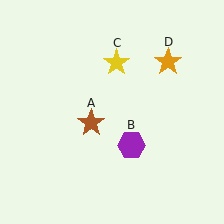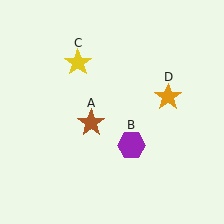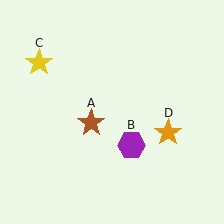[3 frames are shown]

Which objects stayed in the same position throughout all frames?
Brown star (object A) and purple hexagon (object B) remained stationary.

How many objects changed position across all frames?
2 objects changed position: yellow star (object C), orange star (object D).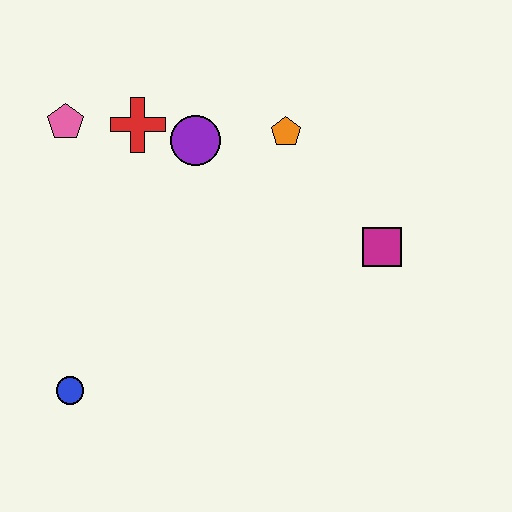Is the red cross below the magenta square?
No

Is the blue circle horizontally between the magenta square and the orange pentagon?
No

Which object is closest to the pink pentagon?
The red cross is closest to the pink pentagon.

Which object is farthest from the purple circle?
The blue circle is farthest from the purple circle.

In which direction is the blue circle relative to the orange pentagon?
The blue circle is below the orange pentagon.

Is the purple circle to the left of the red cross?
No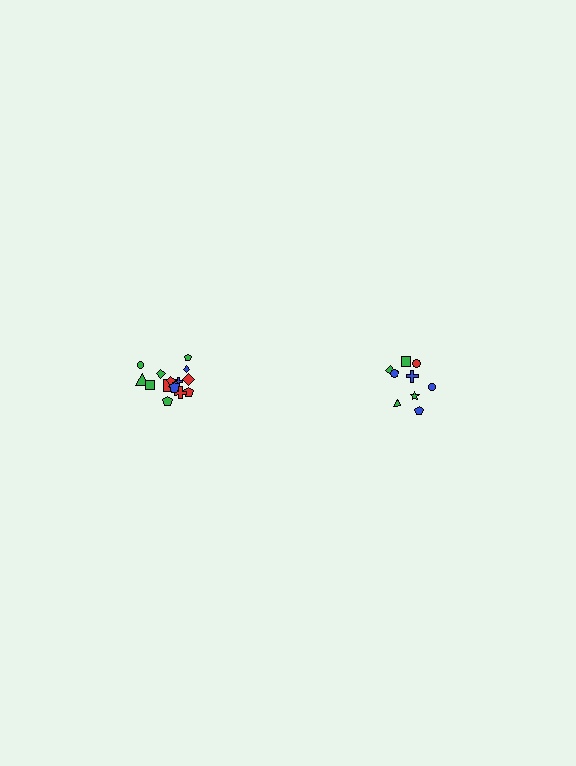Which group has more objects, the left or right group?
The left group.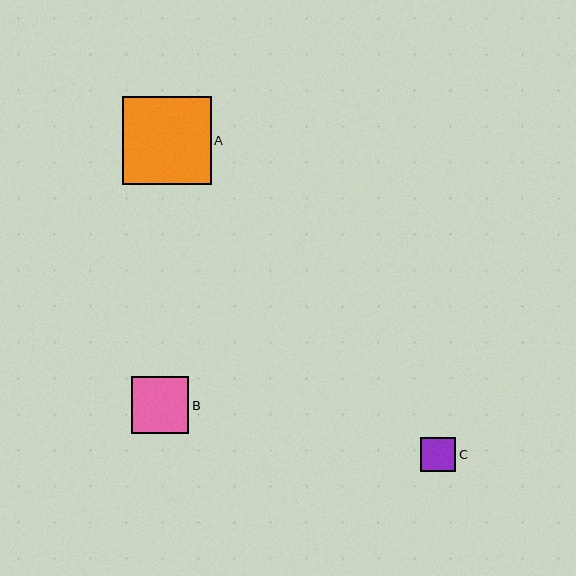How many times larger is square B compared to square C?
Square B is approximately 1.6 times the size of square C.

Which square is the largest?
Square A is the largest with a size of approximately 88 pixels.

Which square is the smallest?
Square C is the smallest with a size of approximately 35 pixels.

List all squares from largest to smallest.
From largest to smallest: A, B, C.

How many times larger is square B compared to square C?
Square B is approximately 1.6 times the size of square C.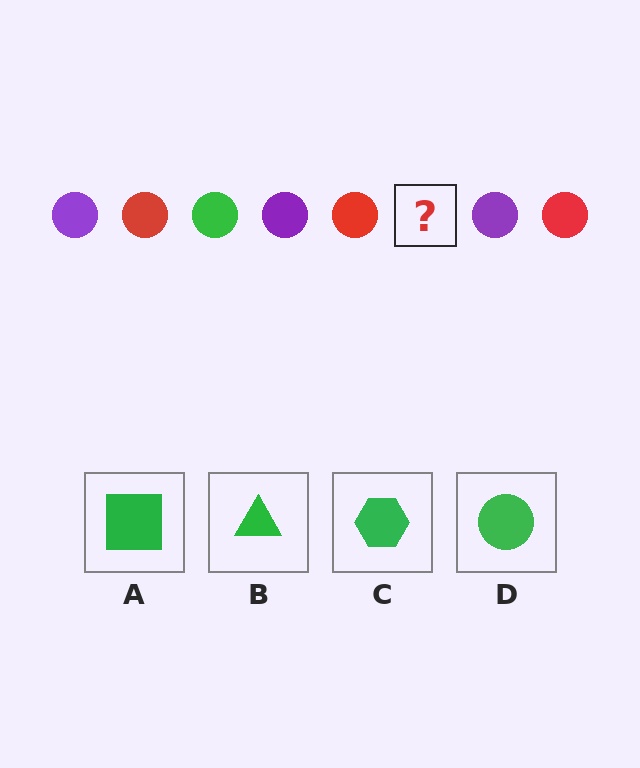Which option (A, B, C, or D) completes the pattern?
D.